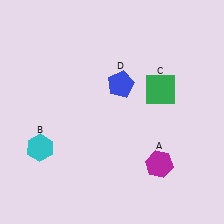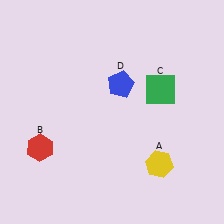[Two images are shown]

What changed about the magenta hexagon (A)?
In Image 1, A is magenta. In Image 2, it changed to yellow.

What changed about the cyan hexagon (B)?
In Image 1, B is cyan. In Image 2, it changed to red.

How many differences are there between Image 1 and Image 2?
There are 2 differences between the two images.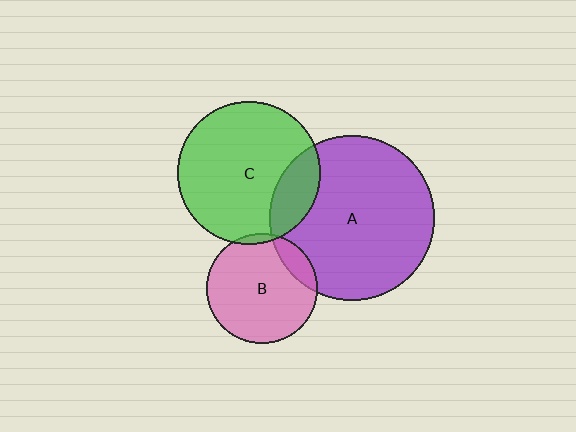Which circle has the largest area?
Circle A (purple).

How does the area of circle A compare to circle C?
Approximately 1.3 times.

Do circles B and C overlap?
Yes.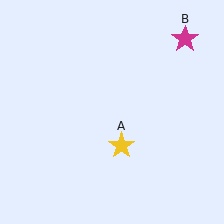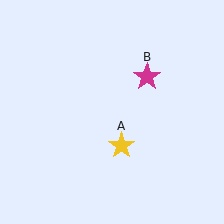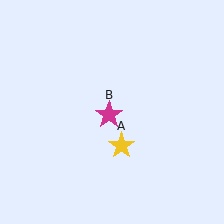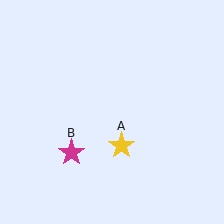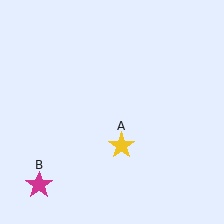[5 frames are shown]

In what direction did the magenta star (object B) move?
The magenta star (object B) moved down and to the left.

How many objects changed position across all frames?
1 object changed position: magenta star (object B).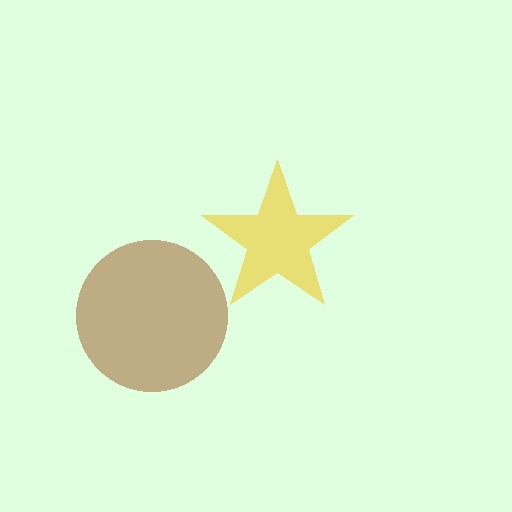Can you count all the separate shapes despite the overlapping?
Yes, there are 2 separate shapes.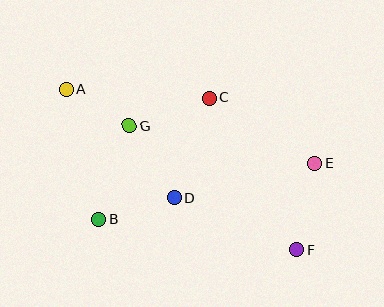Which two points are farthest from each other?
Points A and F are farthest from each other.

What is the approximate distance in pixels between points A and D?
The distance between A and D is approximately 153 pixels.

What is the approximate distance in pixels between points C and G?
The distance between C and G is approximately 85 pixels.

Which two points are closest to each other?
Points A and G are closest to each other.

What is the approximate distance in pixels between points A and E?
The distance between A and E is approximately 259 pixels.